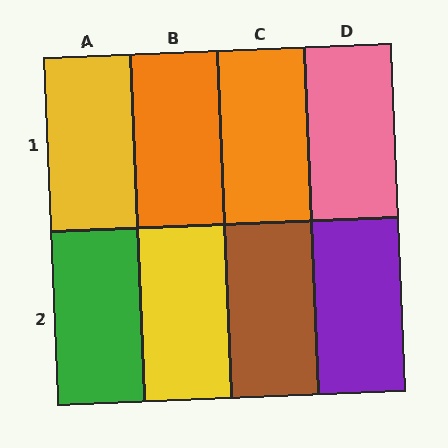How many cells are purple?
1 cell is purple.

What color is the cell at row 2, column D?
Purple.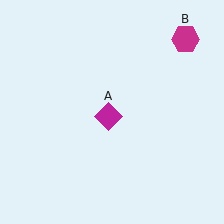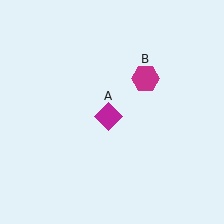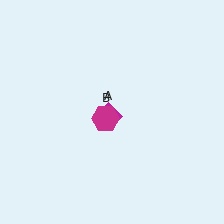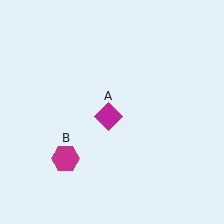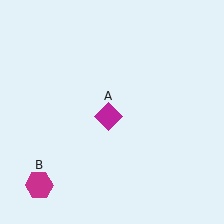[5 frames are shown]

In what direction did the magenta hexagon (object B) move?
The magenta hexagon (object B) moved down and to the left.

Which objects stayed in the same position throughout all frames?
Magenta diamond (object A) remained stationary.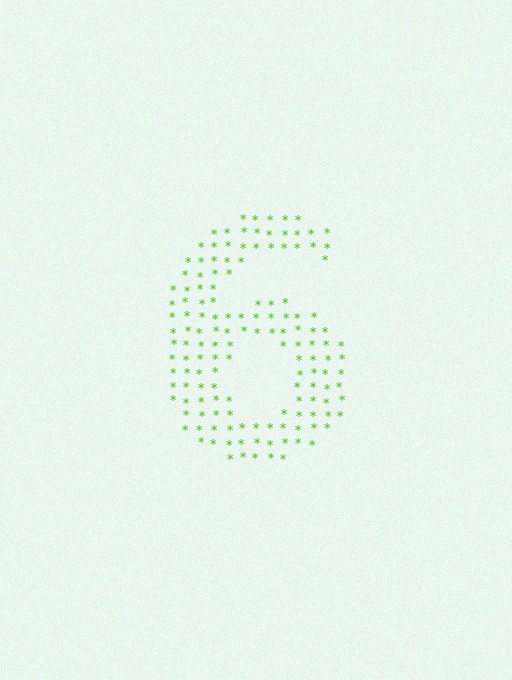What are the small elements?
The small elements are asterisks.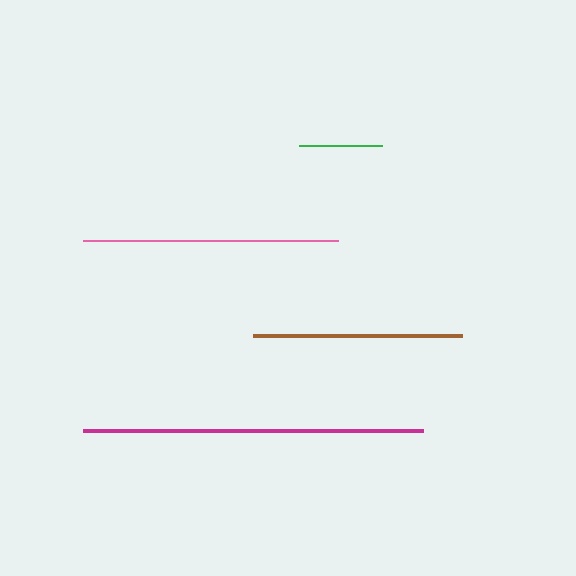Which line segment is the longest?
The magenta line is the longest at approximately 340 pixels.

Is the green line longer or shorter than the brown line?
The brown line is longer than the green line.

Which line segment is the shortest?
The green line is the shortest at approximately 83 pixels.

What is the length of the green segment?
The green segment is approximately 83 pixels long.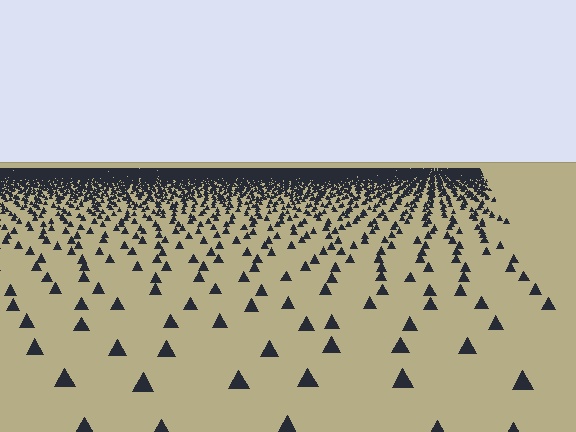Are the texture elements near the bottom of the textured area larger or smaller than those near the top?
Larger. Near the bottom, elements are closer to the viewer and appear at a bigger on-screen size.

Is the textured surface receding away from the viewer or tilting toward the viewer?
The surface is receding away from the viewer. Texture elements get smaller and denser toward the top.